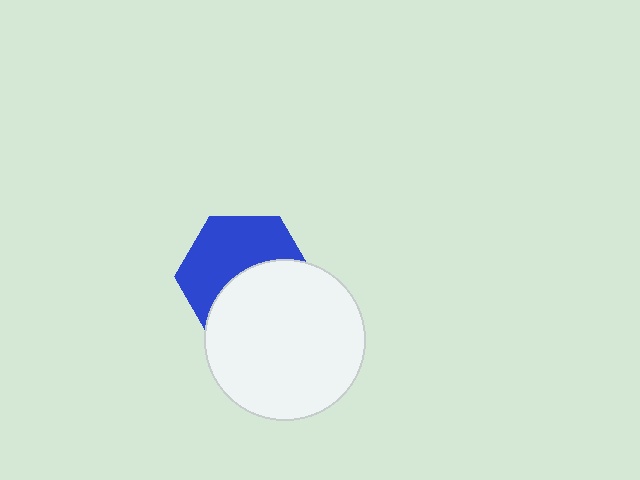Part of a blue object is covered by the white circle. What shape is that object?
It is a hexagon.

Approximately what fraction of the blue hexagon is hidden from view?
Roughly 47% of the blue hexagon is hidden behind the white circle.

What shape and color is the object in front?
The object in front is a white circle.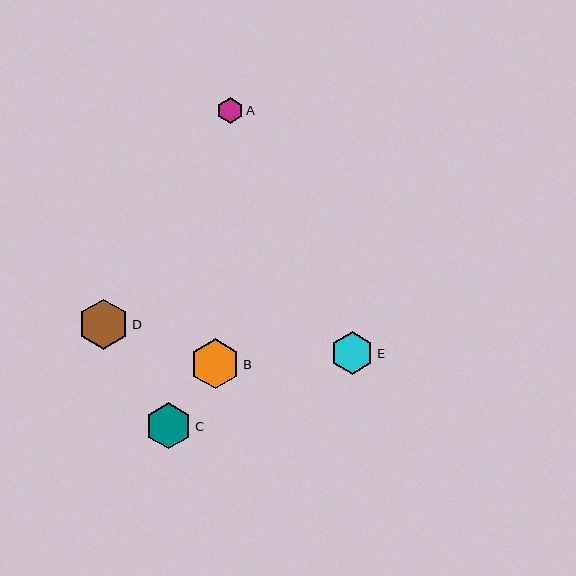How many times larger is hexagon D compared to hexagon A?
Hexagon D is approximately 2.0 times the size of hexagon A.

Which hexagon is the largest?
Hexagon D is the largest with a size of approximately 50 pixels.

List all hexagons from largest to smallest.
From largest to smallest: D, B, C, E, A.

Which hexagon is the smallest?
Hexagon A is the smallest with a size of approximately 26 pixels.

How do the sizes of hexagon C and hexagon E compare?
Hexagon C and hexagon E are approximately the same size.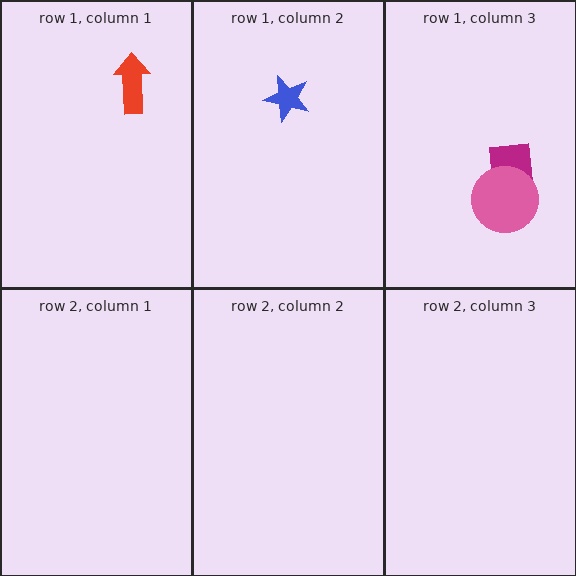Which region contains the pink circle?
The row 1, column 3 region.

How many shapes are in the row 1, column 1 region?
1.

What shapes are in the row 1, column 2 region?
The blue star.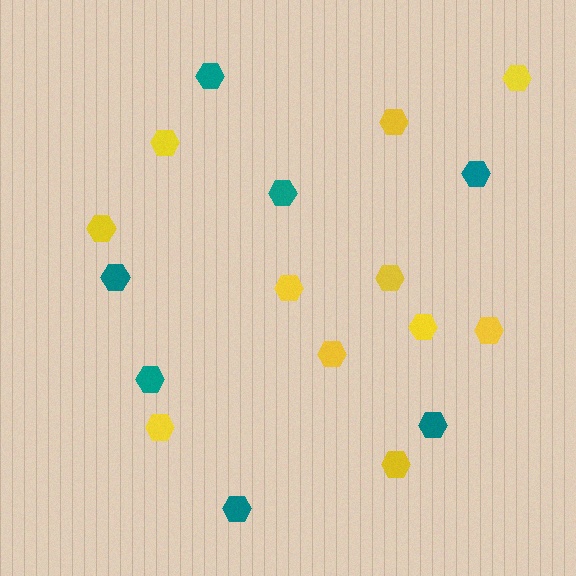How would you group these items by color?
There are 2 groups: one group of yellow hexagons (11) and one group of teal hexagons (7).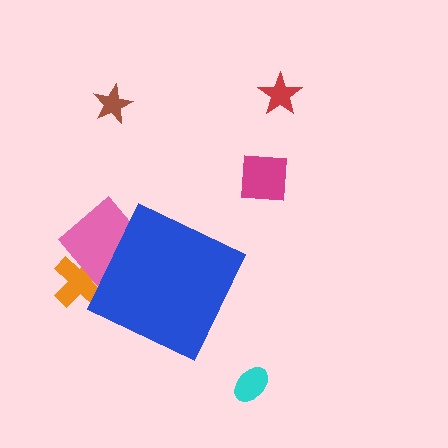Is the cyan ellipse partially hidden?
No, the cyan ellipse is fully visible.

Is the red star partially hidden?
No, the red star is fully visible.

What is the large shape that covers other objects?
A blue diamond.